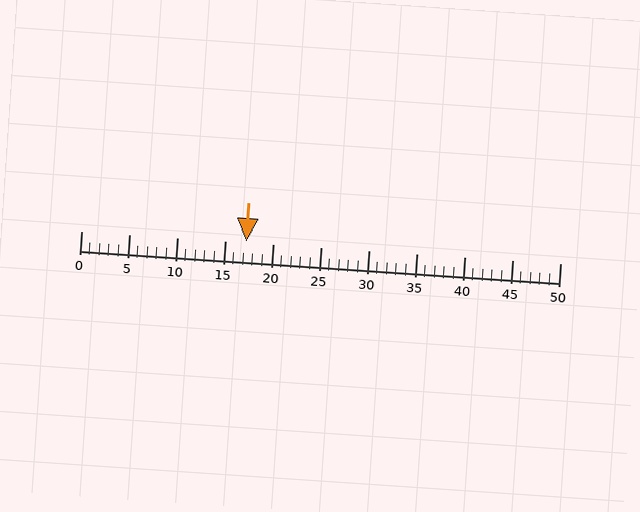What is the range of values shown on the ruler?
The ruler shows values from 0 to 50.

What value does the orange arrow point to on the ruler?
The orange arrow points to approximately 17.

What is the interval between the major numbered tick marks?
The major tick marks are spaced 5 units apart.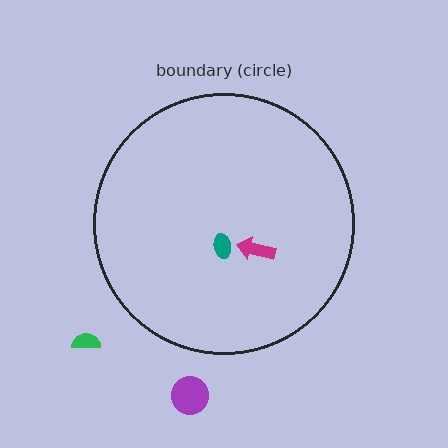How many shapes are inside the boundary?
2 inside, 2 outside.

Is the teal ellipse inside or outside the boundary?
Inside.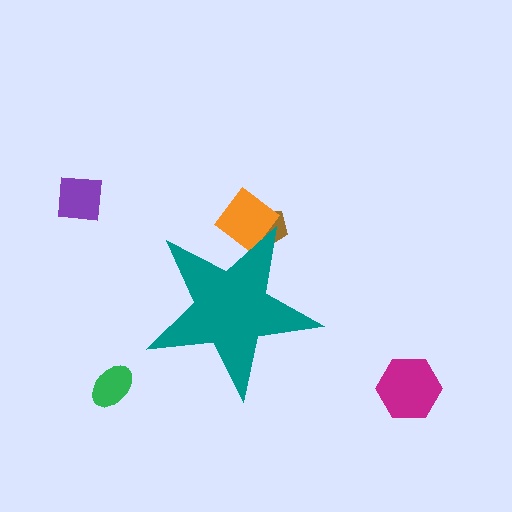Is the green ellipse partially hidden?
No, the green ellipse is fully visible.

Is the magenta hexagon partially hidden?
No, the magenta hexagon is fully visible.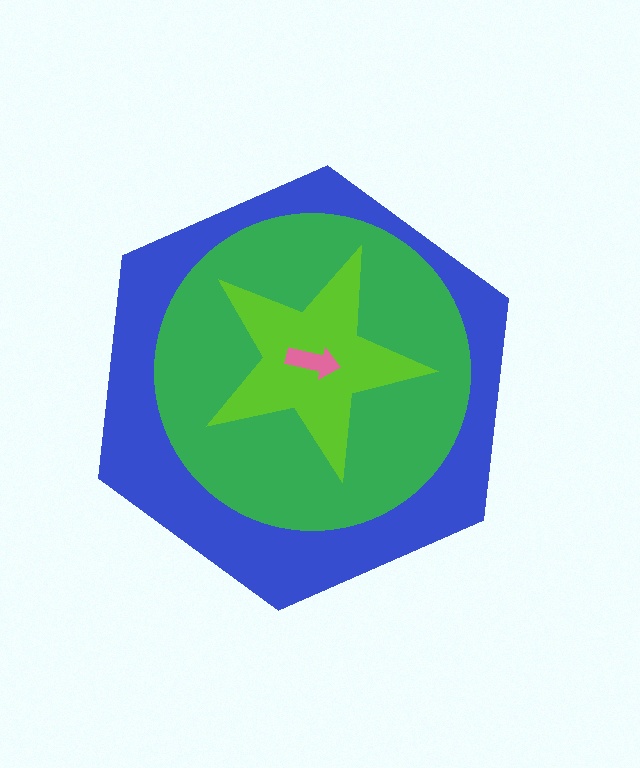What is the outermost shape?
The blue hexagon.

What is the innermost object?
The pink arrow.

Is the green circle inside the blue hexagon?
Yes.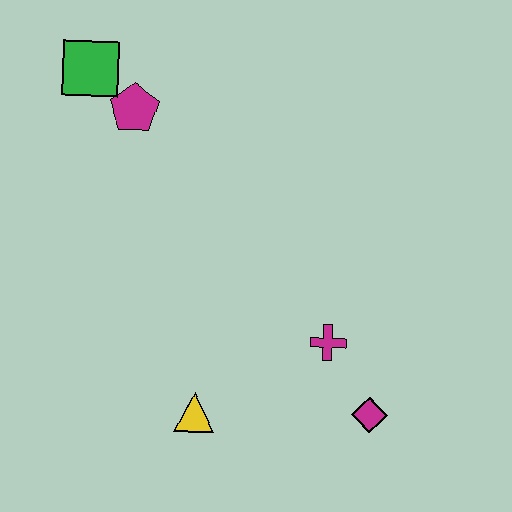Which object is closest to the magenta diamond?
The magenta cross is closest to the magenta diamond.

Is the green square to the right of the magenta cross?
No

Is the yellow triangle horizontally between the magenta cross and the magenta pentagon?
Yes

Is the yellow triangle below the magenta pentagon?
Yes